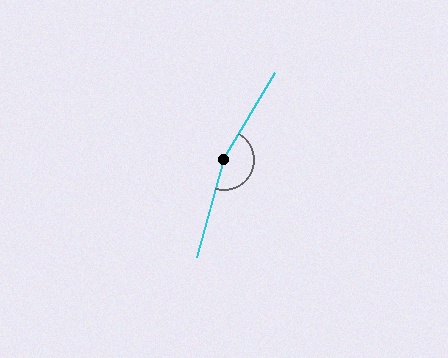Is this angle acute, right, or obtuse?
It is obtuse.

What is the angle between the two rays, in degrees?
Approximately 165 degrees.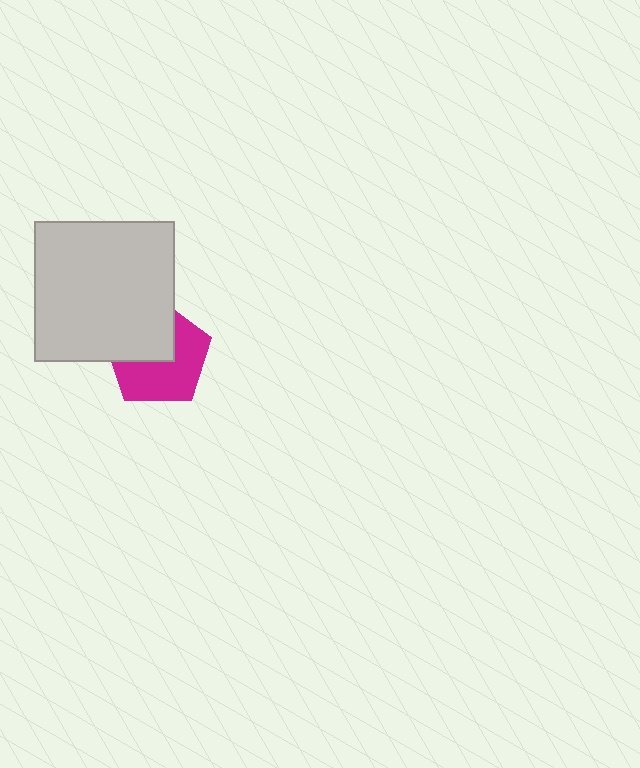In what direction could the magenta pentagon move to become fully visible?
The magenta pentagon could move toward the lower-right. That would shift it out from behind the light gray square entirely.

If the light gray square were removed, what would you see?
You would see the complete magenta pentagon.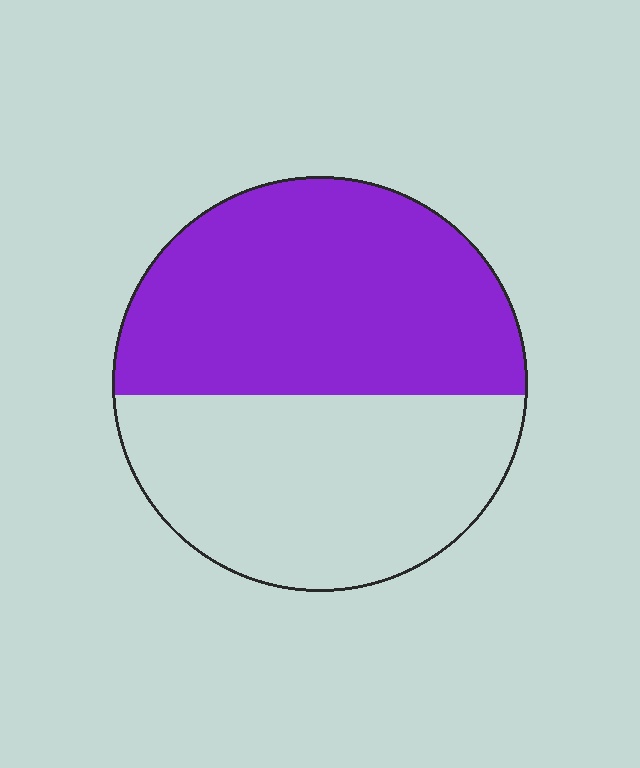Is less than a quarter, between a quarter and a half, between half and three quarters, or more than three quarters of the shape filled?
Between half and three quarters.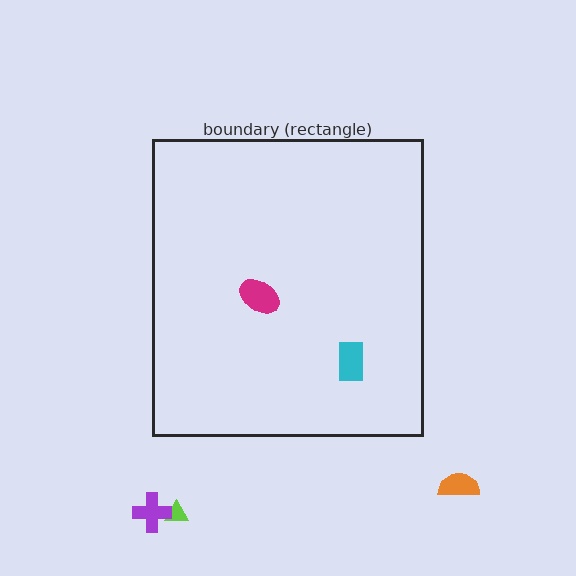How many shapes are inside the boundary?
2 inside, 3 outside.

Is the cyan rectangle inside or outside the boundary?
Inside.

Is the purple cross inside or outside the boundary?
Outside.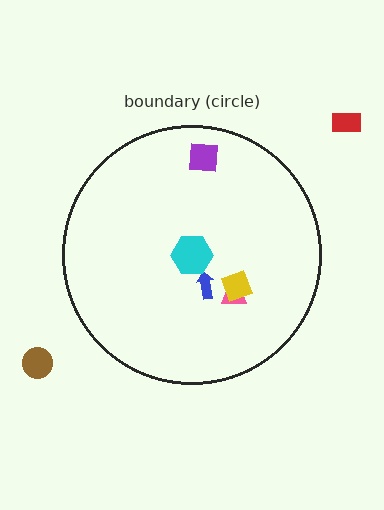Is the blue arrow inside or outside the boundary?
Inside.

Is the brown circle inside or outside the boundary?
Outside.